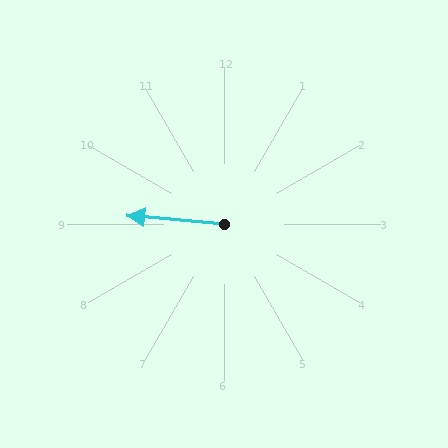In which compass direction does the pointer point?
West.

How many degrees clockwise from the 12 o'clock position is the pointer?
Approximately 275 degrees.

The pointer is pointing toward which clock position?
Roughly 9 o'clock.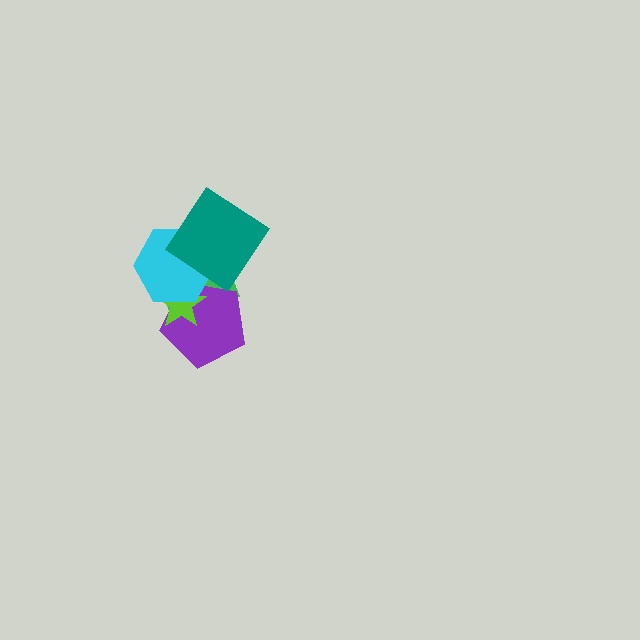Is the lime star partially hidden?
Yes, it is partially covered by another shape.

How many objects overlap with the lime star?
3 objects overlap with the lime star.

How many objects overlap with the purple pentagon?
3 objects overlap with the purple pentagon.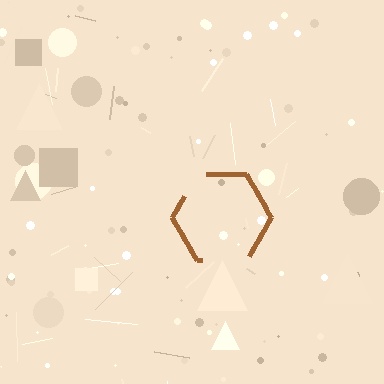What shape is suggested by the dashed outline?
The dashed outline suggests a hexagon.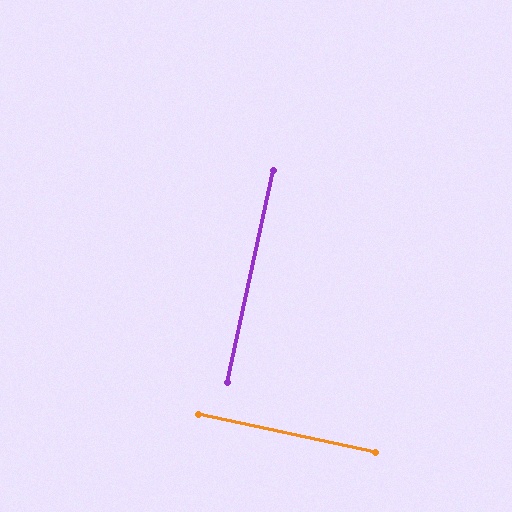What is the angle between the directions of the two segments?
Approximately 90 degrees.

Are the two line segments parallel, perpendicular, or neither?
Perpendicular — they meet at approximately 90°.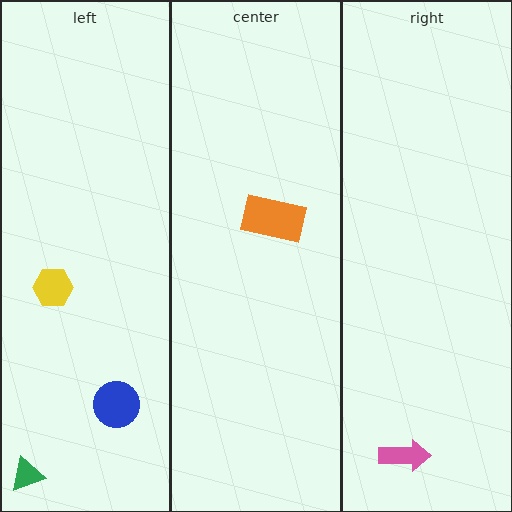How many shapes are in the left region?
3.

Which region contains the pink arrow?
The right region.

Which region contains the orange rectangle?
The center region.